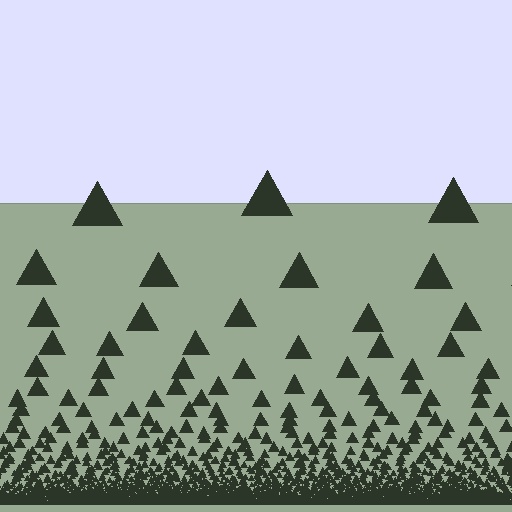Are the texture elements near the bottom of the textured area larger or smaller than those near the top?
Smaller. The gradient is inverted — elements near the bottom are smaller and denser.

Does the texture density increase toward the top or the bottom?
Density increases toward the bottom.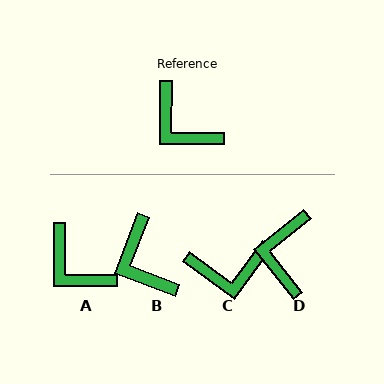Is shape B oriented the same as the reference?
No, it is off by about 21 degrees.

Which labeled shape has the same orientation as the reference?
A.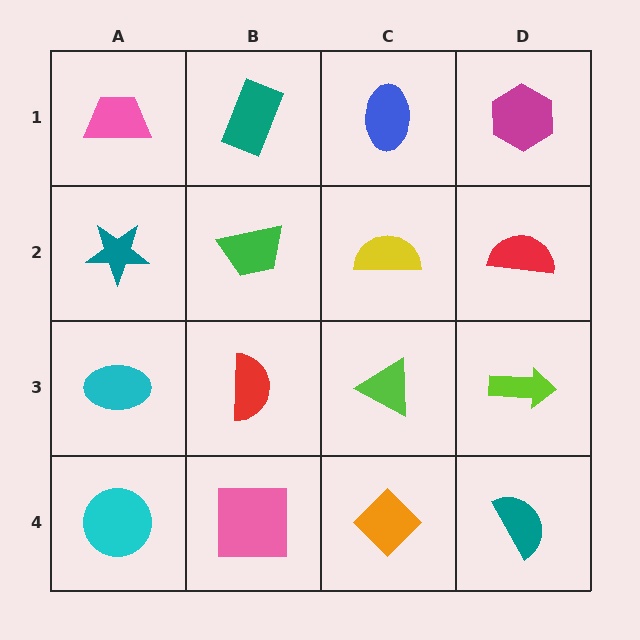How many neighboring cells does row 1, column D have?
2.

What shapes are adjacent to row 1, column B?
A green trapezoid (row 2, column B), a pink trapezoid (row 1, column A), a blue ellipse (row 1, column C).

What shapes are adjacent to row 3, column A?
A teal star (row 2, column A), a cyan circle (row 4, column A), a red semicircle (row 3, column B).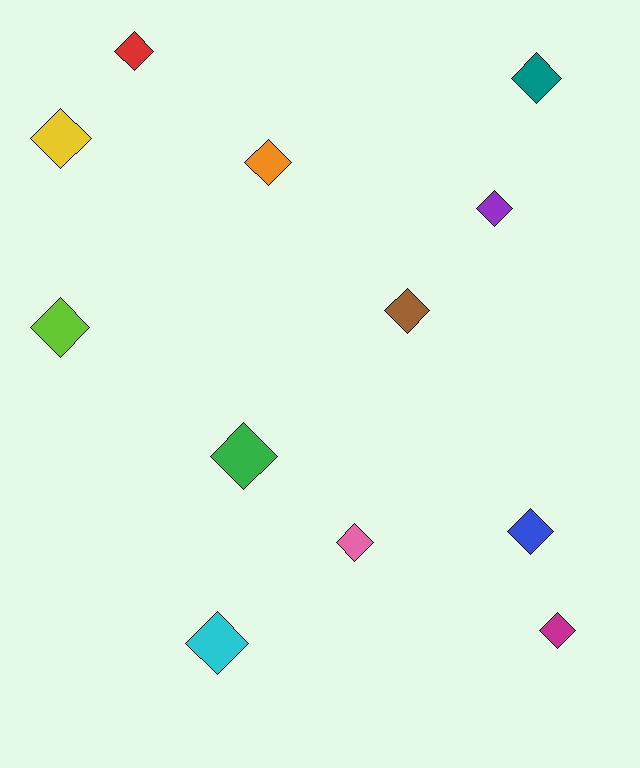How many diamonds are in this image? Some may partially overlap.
There are 12 diamonds.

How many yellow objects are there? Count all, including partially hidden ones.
There is 1 yellow object.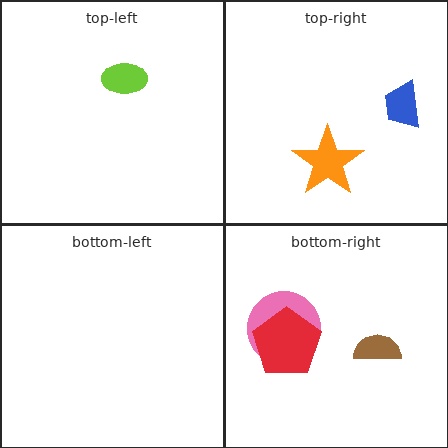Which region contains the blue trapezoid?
The top-right region.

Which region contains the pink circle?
The bottom-right region.